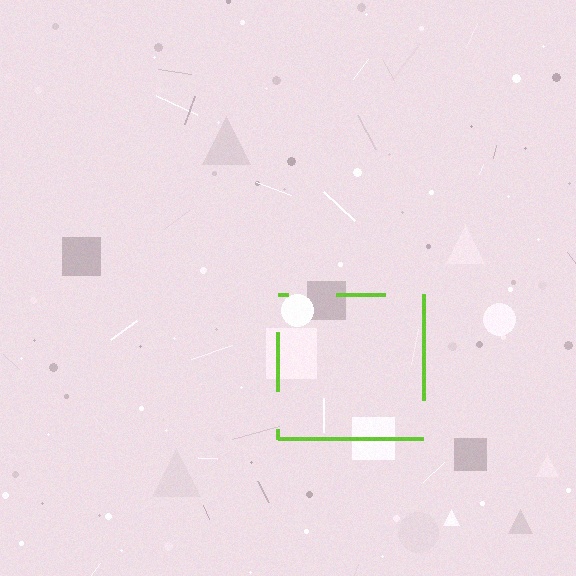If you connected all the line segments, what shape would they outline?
They would outline a square.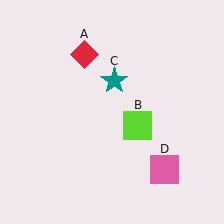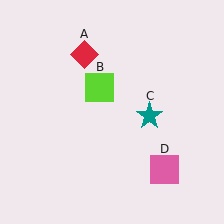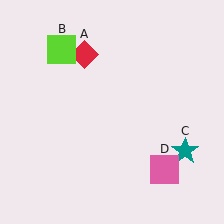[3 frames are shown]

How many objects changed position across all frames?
2 objects changed position: lime square (object B), teal star (object C).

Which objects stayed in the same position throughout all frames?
Red diamond (object A) and pink square (object D) remained stationary.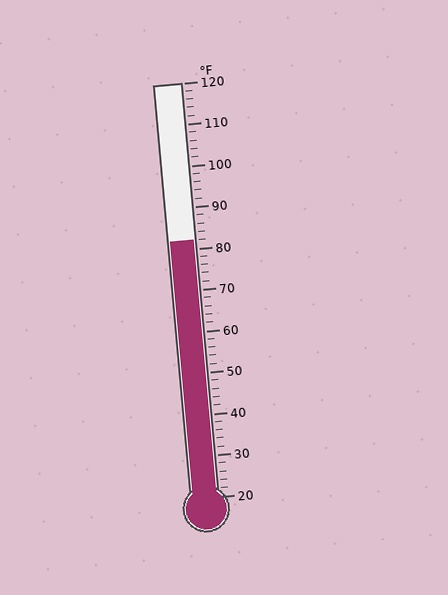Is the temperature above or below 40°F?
The temperature is above 40°F.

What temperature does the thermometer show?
The thermometer shows approximately 82°F.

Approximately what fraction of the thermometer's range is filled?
The thermometer is filled to approximately 60% of its range.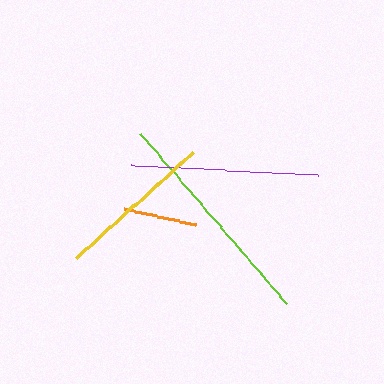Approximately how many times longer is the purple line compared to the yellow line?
The purple line is approximately 1.2 times the length of the yellow line.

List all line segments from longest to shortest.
From longest to shortest: lime, purple, yellow, orange.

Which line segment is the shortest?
The orange line is the shortest at approximately 74 pixels.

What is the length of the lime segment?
The lime segment is approximately 225 pixels long.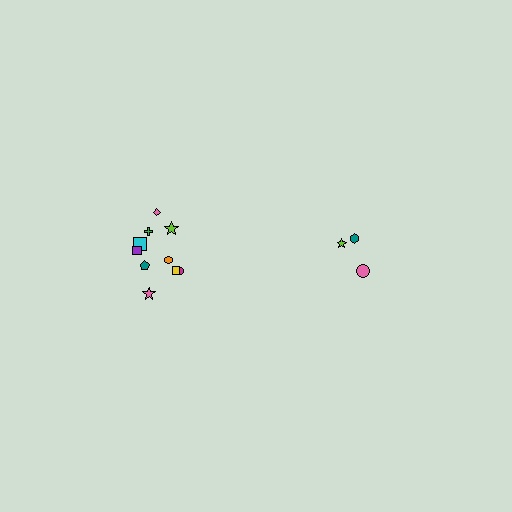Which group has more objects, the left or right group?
The left group.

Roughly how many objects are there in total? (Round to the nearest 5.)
Roughly 15 objects in total.